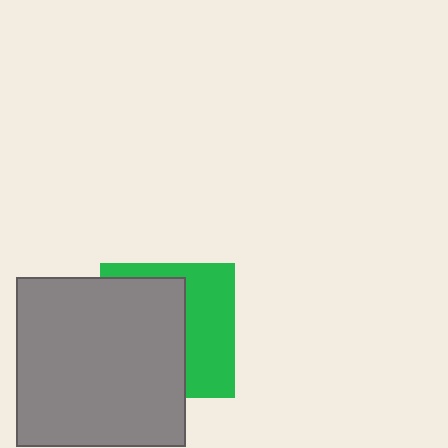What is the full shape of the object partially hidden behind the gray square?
The partially hidden object is a green square.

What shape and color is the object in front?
The object in front is a gray square.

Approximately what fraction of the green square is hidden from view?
Roughly 57% of the green square is hidden behind the gray square.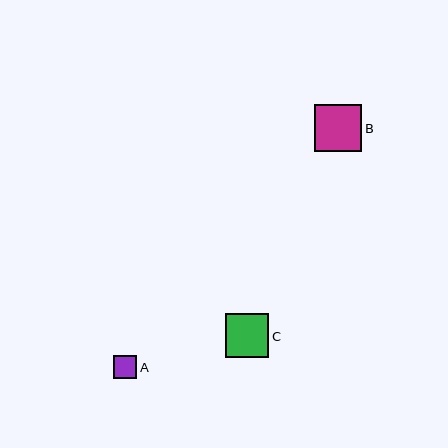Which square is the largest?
Square B is the largest with a size of approximately 47 pixels.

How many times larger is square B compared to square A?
Square B is approximately 2.0 times the size of square A.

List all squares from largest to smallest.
From largest to smallest: B, C, A.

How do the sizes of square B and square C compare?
Square B and square C are approximately the same size.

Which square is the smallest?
Square A is the smallest with a size of approximately 23 pixels.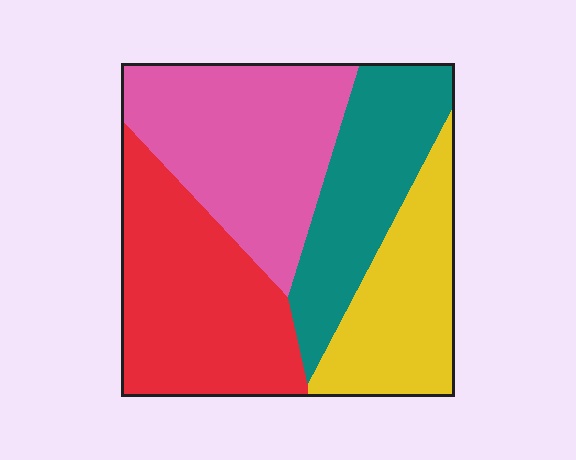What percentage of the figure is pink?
Pink covers about 30% of the figure.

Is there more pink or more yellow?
Pink.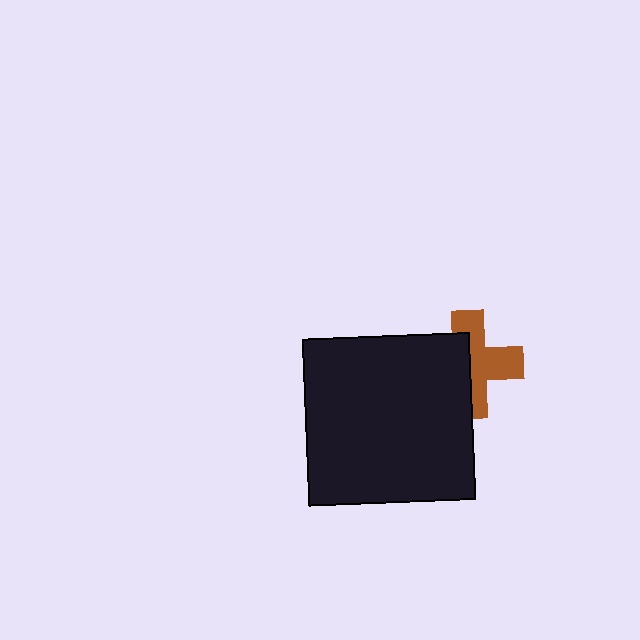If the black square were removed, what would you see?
You would see the complete brown cross.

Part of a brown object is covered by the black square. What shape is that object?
It is a cross.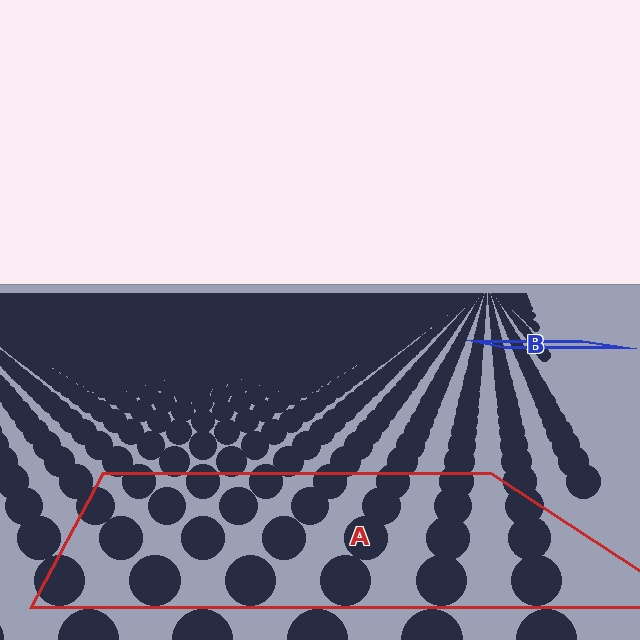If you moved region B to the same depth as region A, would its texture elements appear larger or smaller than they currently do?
They would appear larger. At a closer depth, the same texture elements are projected at a bigger on-screen size.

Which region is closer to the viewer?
Region A is closer. The texture elements there are larger and more spread out.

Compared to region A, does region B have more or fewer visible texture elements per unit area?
Region B has more texture elements per unit area — they are packed more densely because it is farther away.